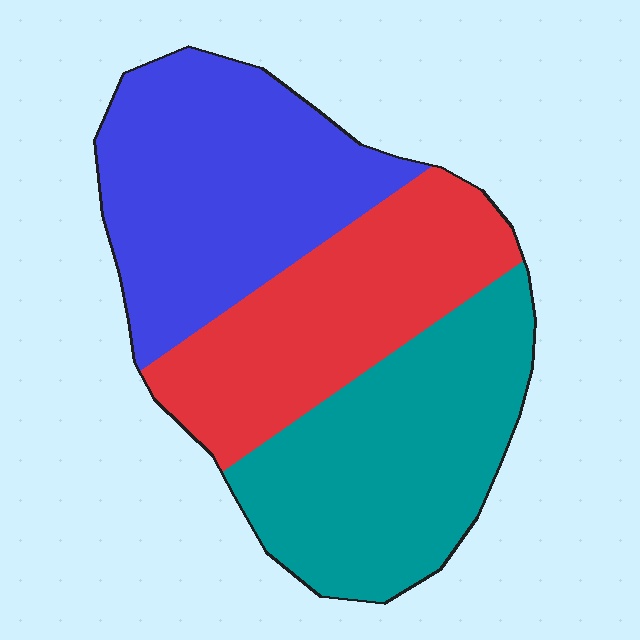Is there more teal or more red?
Teal.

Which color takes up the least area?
Red, at roughly 30%.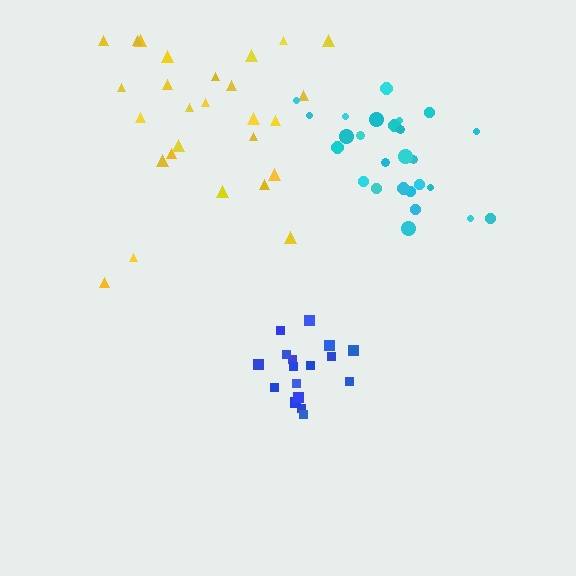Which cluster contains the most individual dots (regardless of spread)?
Yellow (27).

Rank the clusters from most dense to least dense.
blue, cyan, yellow.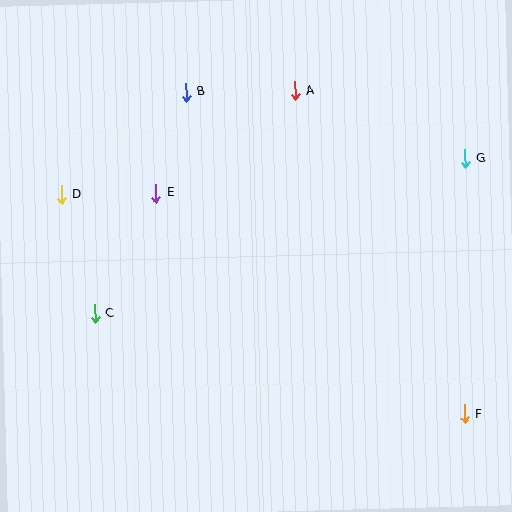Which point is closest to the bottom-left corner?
Point C is closest to the bottom-left corner.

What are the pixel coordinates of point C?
Point C is at (94, 313).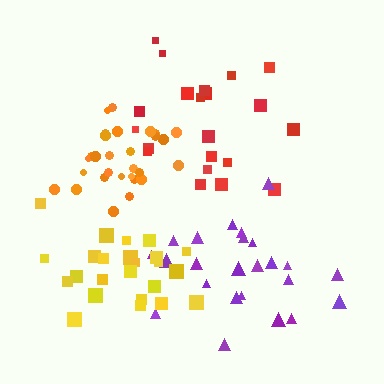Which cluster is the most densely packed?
Orange.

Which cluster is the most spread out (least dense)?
Purple.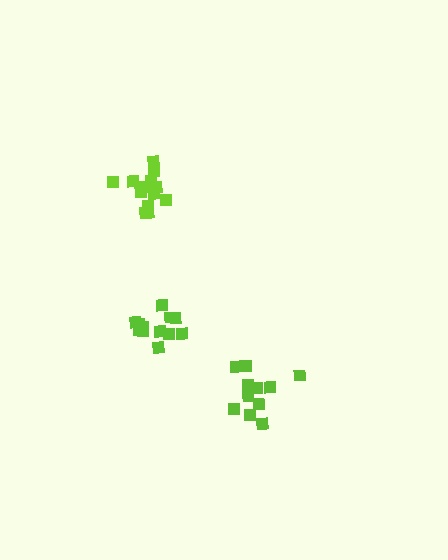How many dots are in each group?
Group 1: 13 dots, Group 2: 13 dots, Group 3: 12 dots (38 total).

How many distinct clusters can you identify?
There are 3 distinct clusters.